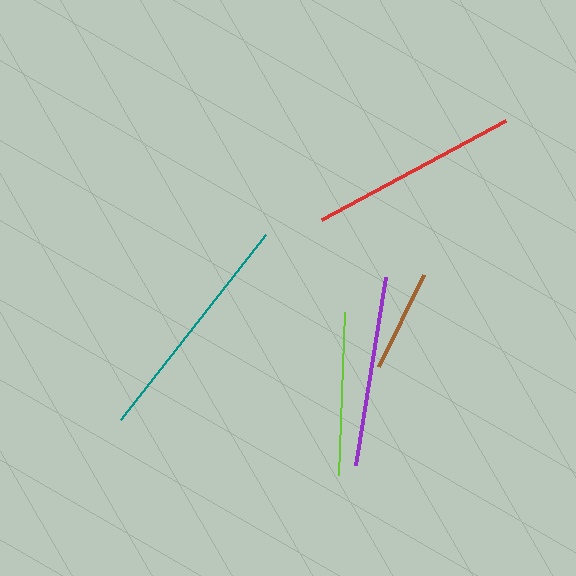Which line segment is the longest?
The teal line is the longest at approximately 235 pixels.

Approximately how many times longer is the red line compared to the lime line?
The red line is approximately 1.3 times the length of the lime line.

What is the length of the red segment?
The red segment is approximately 209 pixels long.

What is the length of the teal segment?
The teal segment is approximately 235 pixels long.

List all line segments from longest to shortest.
From longest to shortest: teal, red, purple, lime, brown.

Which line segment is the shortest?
The brown line is the shortest at approximately 102 pixels.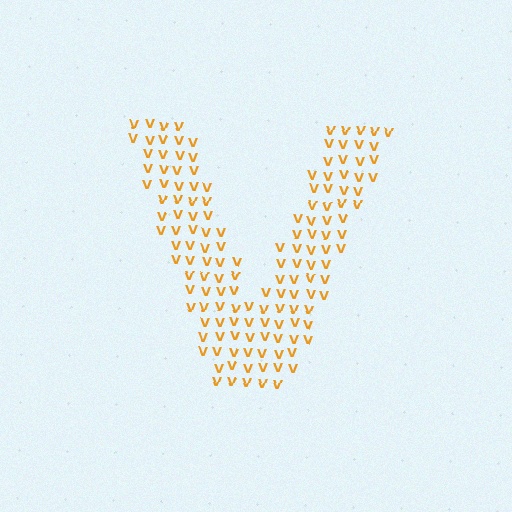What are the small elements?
The small elements are letter V's.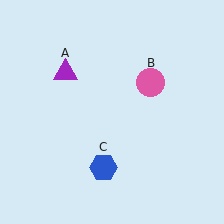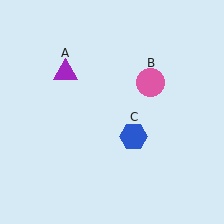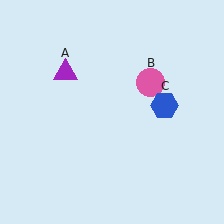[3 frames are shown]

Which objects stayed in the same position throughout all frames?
Purple triangle (object A) and pink circle (object B) remained stationary.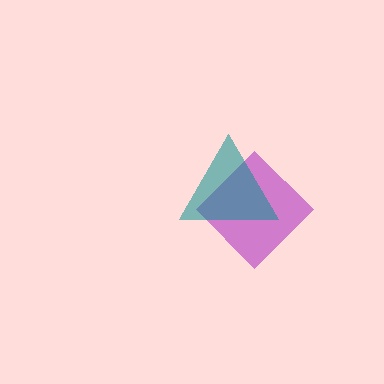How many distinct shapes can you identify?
There are 2 distinct shapes: a purple diamond, a teal triangle.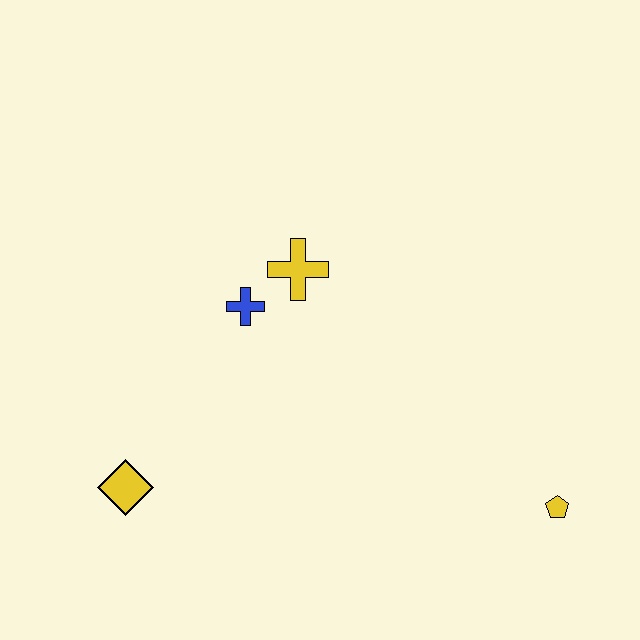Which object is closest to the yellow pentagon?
The yellow cross is closest to the yellow pentagon.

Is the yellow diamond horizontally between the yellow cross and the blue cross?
No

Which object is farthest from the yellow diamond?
The yellow pentagon is farthest from the yellow diamond.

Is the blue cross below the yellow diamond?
No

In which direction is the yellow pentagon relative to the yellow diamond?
The yellow pentagon is to the right of the yellow diamond.